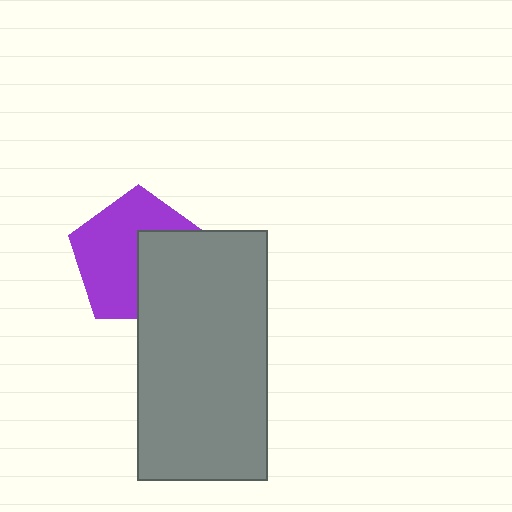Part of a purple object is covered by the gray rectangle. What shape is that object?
It is a pentagon.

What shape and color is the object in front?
The object in front is a gray rectangle.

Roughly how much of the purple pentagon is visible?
About half of it is visible (roughly 60%).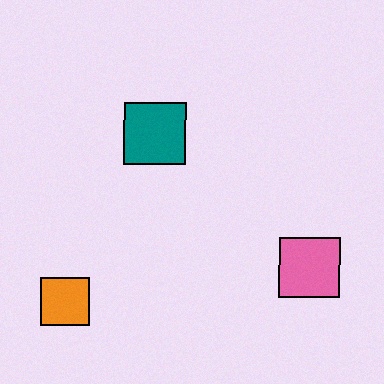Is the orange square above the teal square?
No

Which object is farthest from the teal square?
The pink square is farthest from the teal square.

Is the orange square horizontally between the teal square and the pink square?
No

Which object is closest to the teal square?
The orange square is closest to the teal square.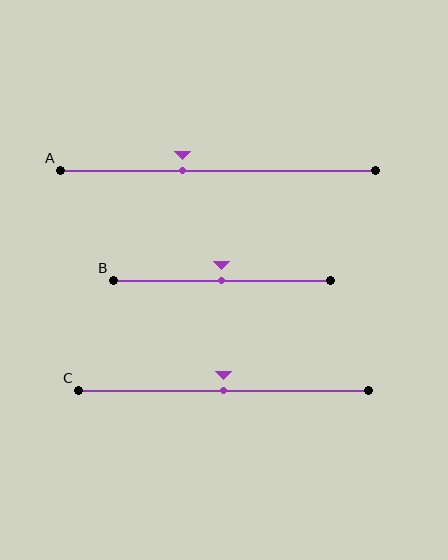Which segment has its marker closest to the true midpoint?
Segment B has its marker closest to the true midpoint.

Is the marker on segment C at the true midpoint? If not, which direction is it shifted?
Yes, the marker on segment C is at the true midpoint.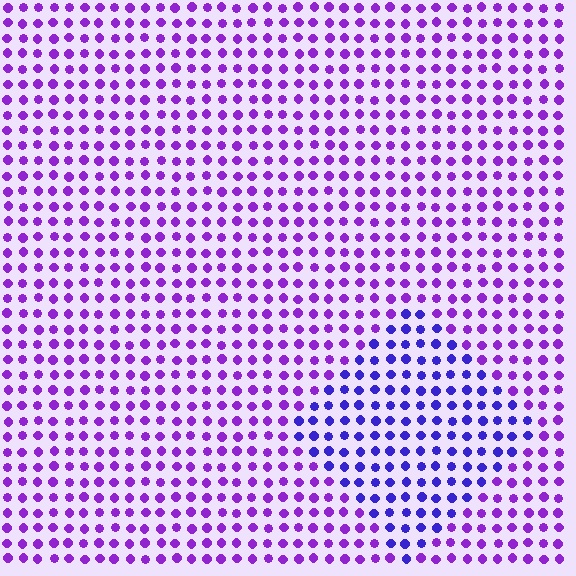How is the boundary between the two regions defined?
The boundary is defined purely by a slight shift in hue (about 31 degrees). Spacing, size, and orientation are identical on both sides.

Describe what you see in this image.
The image is filled with small purple elements in a uniform arrangement. A diamond-shaped region is visible where the elements are tinted to a slightly different hue, forming a subtle color boundary.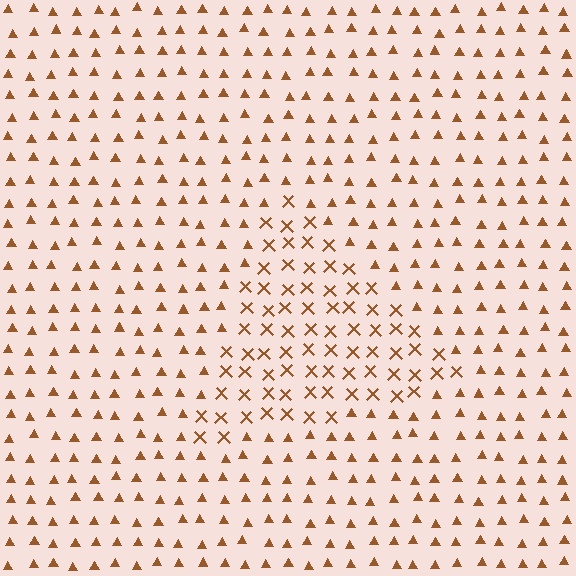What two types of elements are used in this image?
The image uses X marks inside the triangle region and triangles outside it.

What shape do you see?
I see a triangle.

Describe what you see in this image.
The image is filled with small brown elements arranged in a uniform grid. A triangle-shaped region contains X marks, while the surrounding area contains triangles. The boundary is defined purely by the change in element shape.